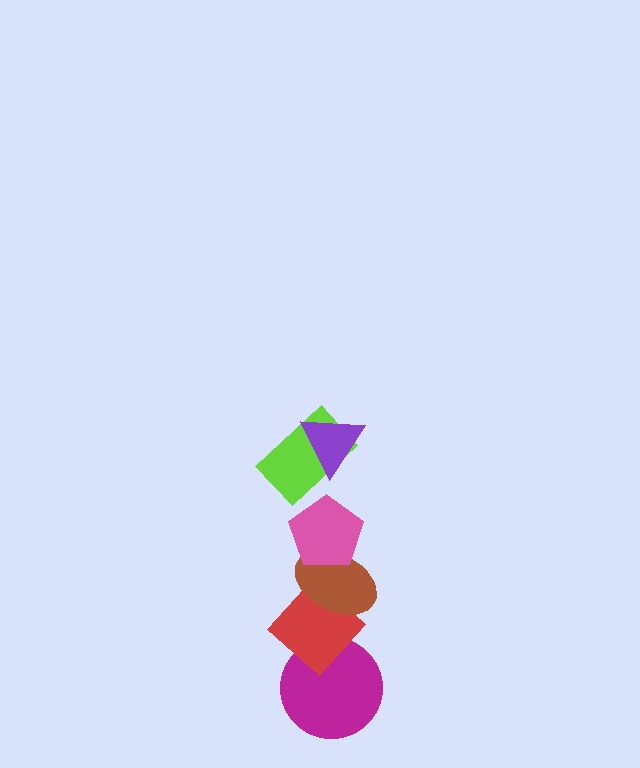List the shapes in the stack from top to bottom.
From top to bottom: the purple triangle, the lime rectangle, the pink pentagon, the brown ellipse, the red diamond, the magenta circle.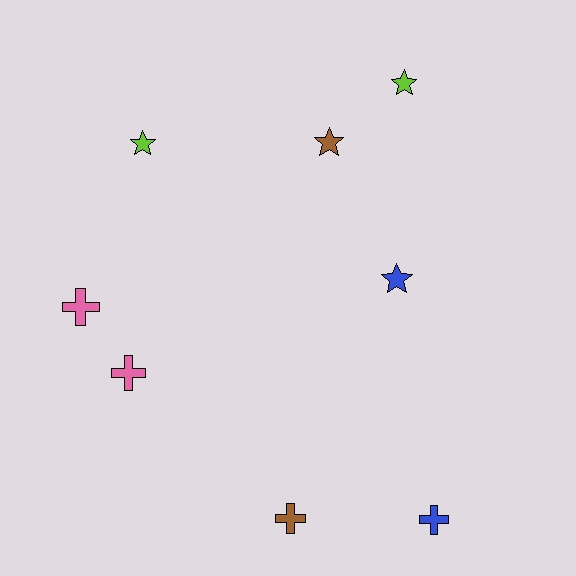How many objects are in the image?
There are 8 objects.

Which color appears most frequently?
Brown, with 2 objects.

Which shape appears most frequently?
Cross, with 4 objects.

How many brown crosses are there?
There is 1 brown cross.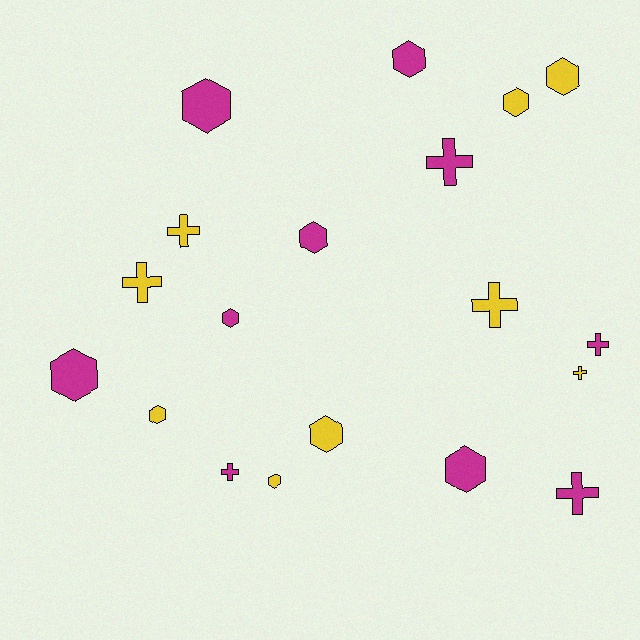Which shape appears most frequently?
Hexagon, with 11 objects.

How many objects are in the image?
There are 19 objects.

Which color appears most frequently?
Magenta, with 10 objects.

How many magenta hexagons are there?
There are 6 magenta hexagons.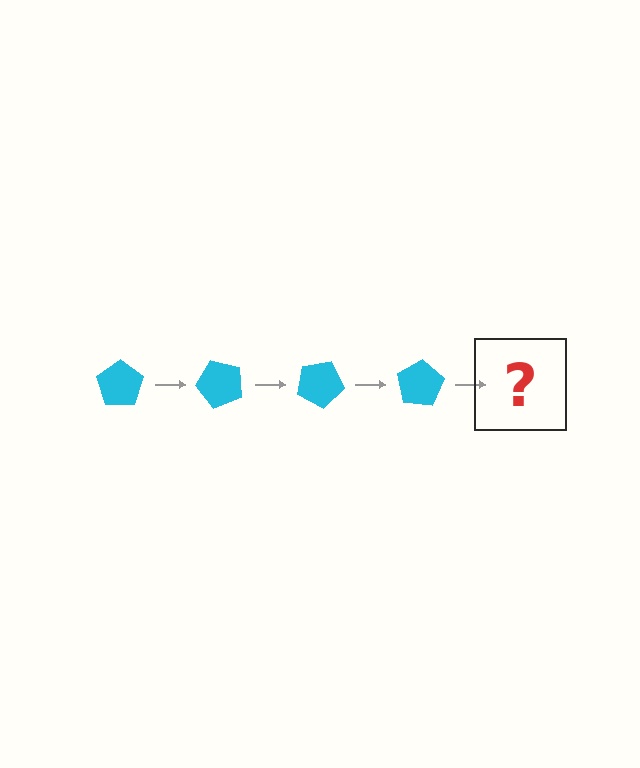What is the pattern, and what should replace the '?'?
The pattern is that the pentagon rotates 50 degrees each step. The '?' should be a cyan pentagon rotated 200 degrees.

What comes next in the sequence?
The next element should be a cyan pentagon rotated 200 degrees.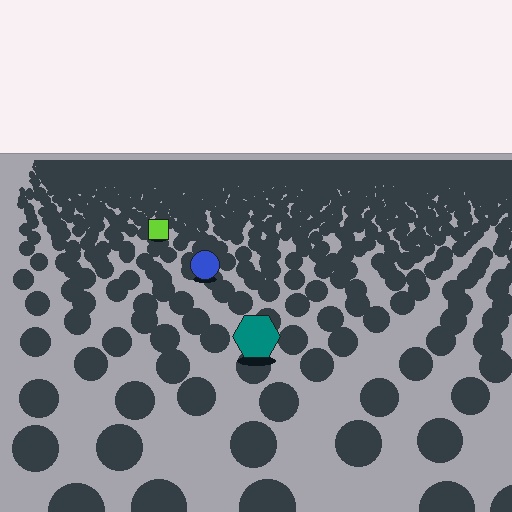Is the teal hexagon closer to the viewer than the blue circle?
Yes. The teal hexagon is closer — you can tell from the texture gradient: the ground texture is coarser near it.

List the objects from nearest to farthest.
From nearest to farthest: the teal hexagon, the blue circle, the lime square.